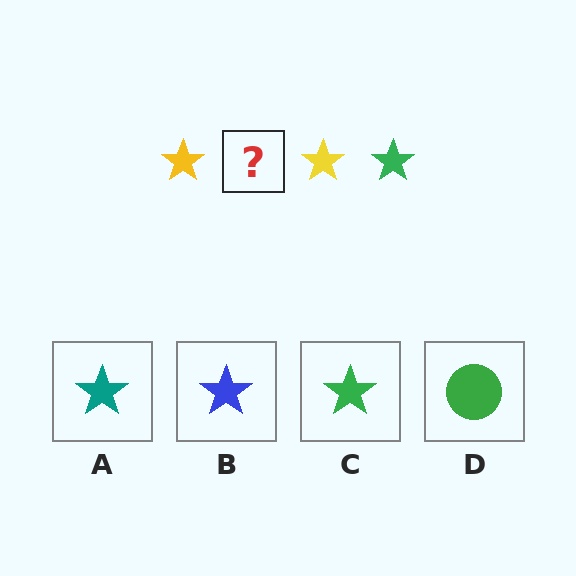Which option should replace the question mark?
Option C.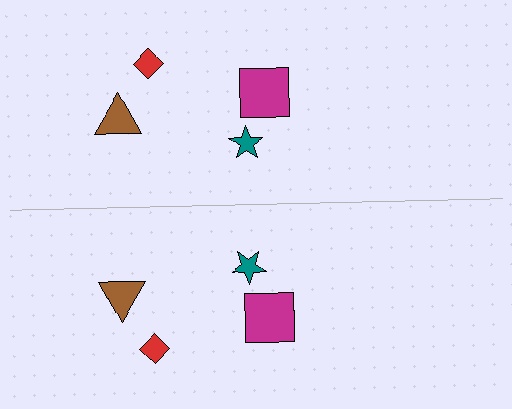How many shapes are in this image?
There are 8 shapes in this image.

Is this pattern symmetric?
Yes, this pattern has bilateral (reflection) symmetry.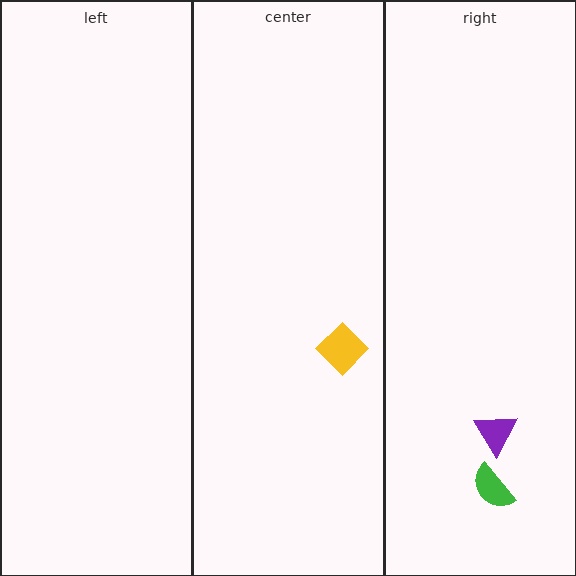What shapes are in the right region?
The purple triangle, the green semicircle.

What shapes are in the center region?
The yellow diamond.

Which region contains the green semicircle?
The right region.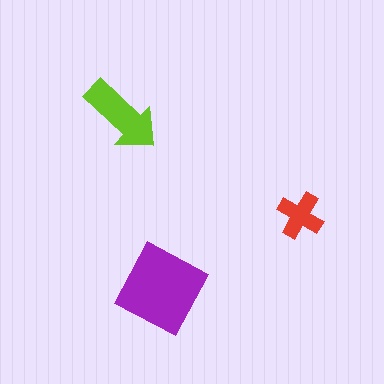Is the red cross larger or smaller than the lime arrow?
Smaller.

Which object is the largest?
The purple diamond.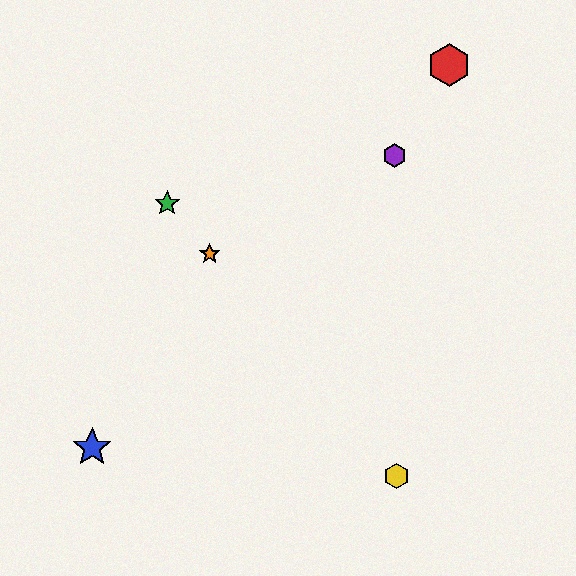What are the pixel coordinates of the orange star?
The orange star is at (210, 254).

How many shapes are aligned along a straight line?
3 shapes (the green star, the yellow hexagon, the orange star) are aligned along a straight line.